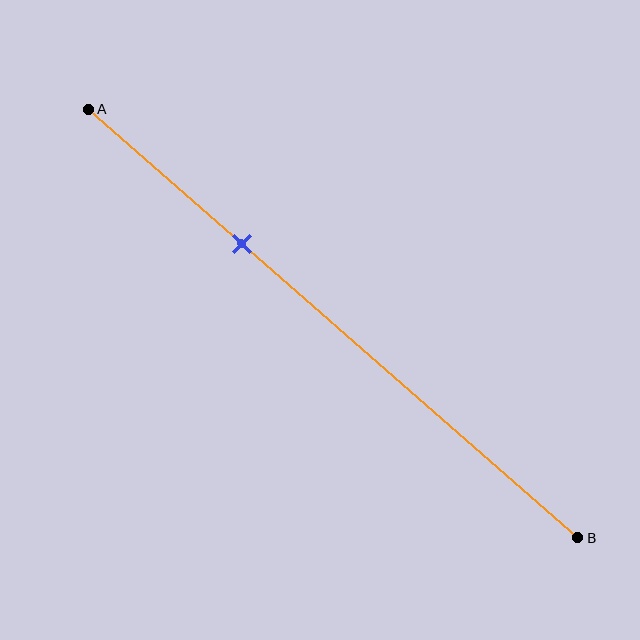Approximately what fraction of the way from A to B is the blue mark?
The blue mark is approximately 30% of the way from A to B.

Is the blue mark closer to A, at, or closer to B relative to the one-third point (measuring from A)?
The blue mark is approximately at the one-third point of segment AB.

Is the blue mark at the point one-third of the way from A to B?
Yes, the mark is approximately at the one-third point.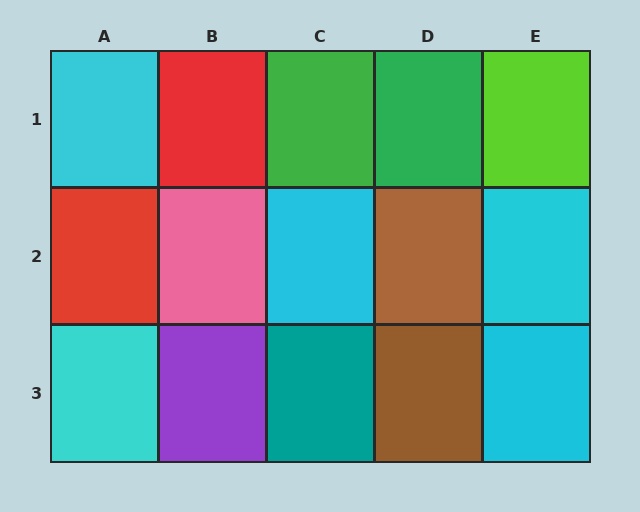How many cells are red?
2 cells are red.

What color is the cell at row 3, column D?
Brown.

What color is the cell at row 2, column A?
Red.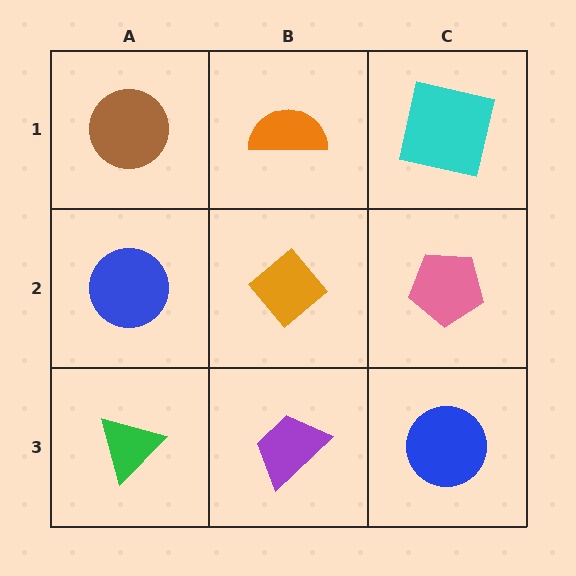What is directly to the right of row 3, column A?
A purple trapezoid.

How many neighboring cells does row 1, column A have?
2.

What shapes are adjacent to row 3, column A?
A blue circle (row 2, column A), a purple trapezoid (row 3, column B).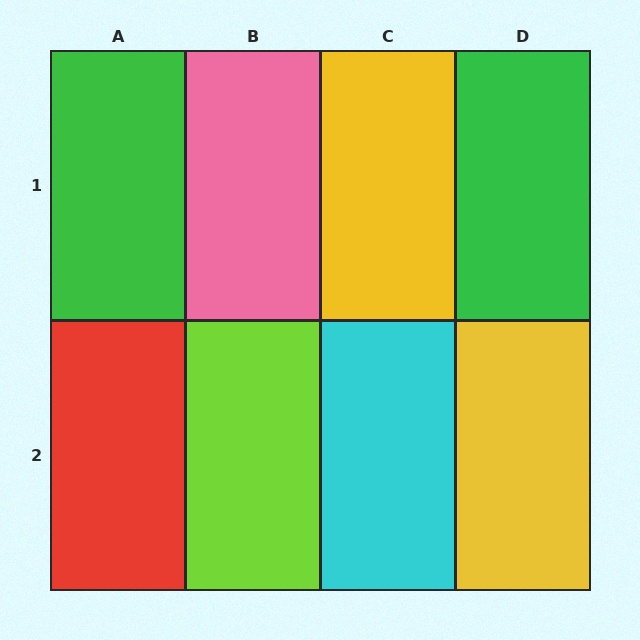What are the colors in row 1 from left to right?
Green, pink, yellow, green.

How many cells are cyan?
1 cell is cyan.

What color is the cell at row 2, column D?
Yellow.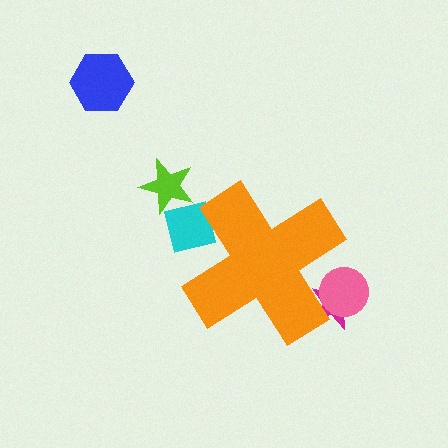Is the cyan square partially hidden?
Yes, the cyan square is partially hidden behind the orange cross.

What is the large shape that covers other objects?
An orange cross.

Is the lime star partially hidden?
No, the lime star is fully visible.